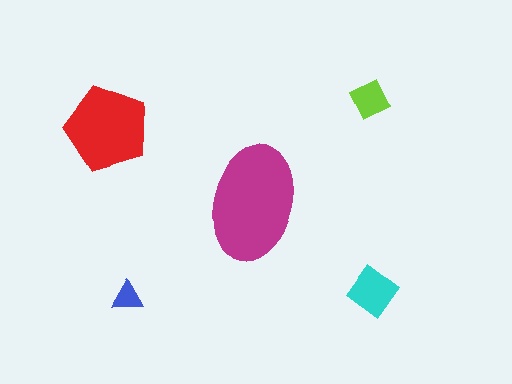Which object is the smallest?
The blue triangle.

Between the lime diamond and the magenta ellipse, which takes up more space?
The magenta ellipse.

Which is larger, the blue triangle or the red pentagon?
The red pentagon.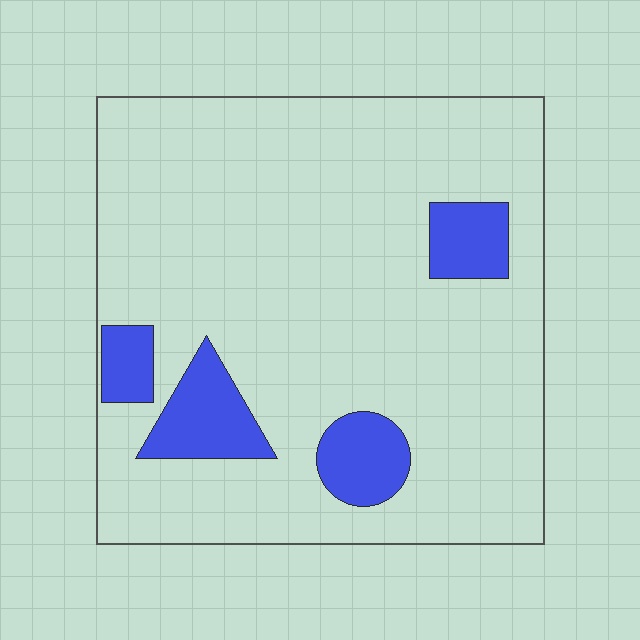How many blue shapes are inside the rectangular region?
4.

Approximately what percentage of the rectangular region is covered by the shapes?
Approximately 15%.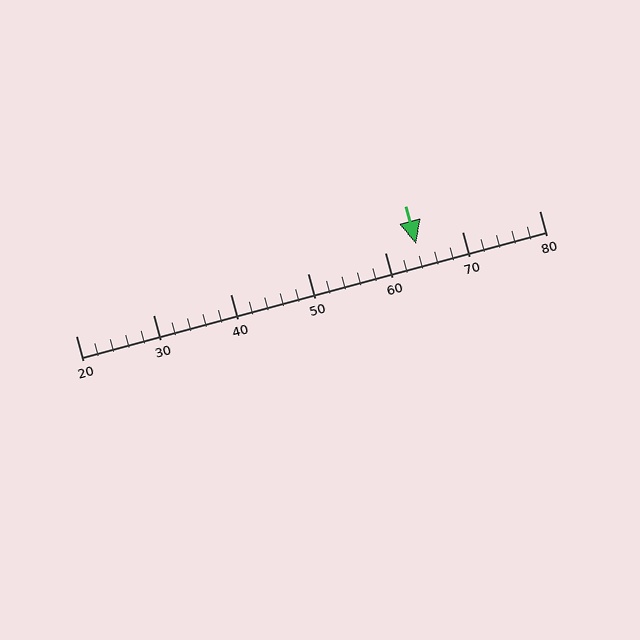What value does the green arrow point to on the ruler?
The green arrow points to approximately 64.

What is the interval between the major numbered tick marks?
The major tick marks are spaced 10 units apart.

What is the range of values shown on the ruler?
The ruler shows values from 20 to 80.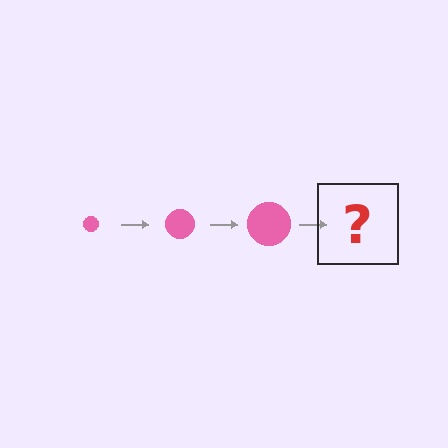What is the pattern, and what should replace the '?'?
The pattern is that the circle gets progressively larger each step. The '?' should be a pink circle, larger than the previous one.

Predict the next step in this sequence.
The next step is a pink circle, larger than the previous one.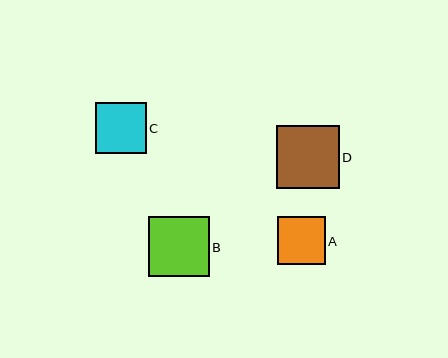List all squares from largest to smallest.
From largest to smallest: D, B, C, A.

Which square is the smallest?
Square A is the smallest with a size of approximately 48 pixels.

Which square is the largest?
Square D is the largest with a size of approximately 63 pixels.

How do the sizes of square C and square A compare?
Square C and square A are approximately the same size.